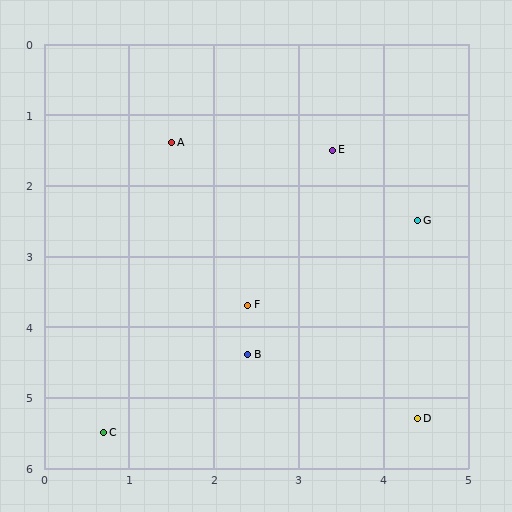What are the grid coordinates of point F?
Point F is at approximately (2.4, 3.7).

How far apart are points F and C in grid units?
Points F and C are about 2.5 grid units apart.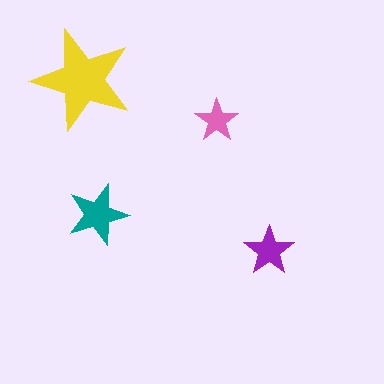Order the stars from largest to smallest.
the yellow one, the teal one, the purple one, the pink one.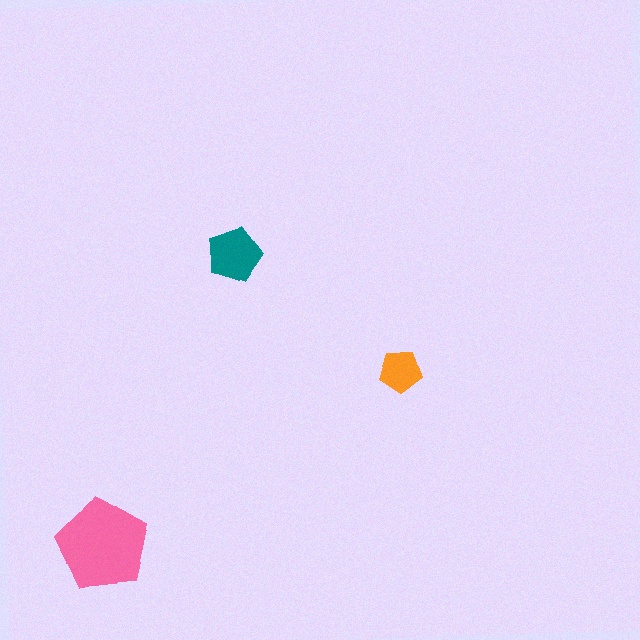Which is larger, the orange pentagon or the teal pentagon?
The teal one.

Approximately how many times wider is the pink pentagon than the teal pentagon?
About 1.5 times wider.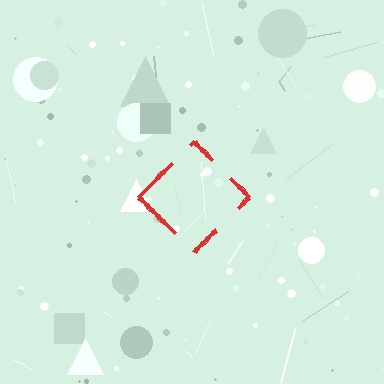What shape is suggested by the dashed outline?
The dashed outline suggests a diamond.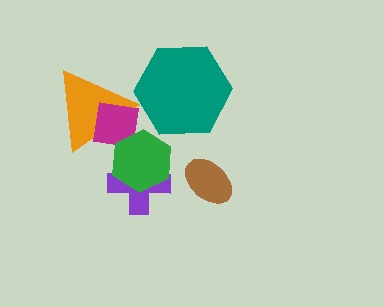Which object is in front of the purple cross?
The green hexagon is in front of the purple cross.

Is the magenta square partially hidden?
Yes, it is partially covered by another shape.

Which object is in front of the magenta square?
The green hexagon is in front of the magenta square.